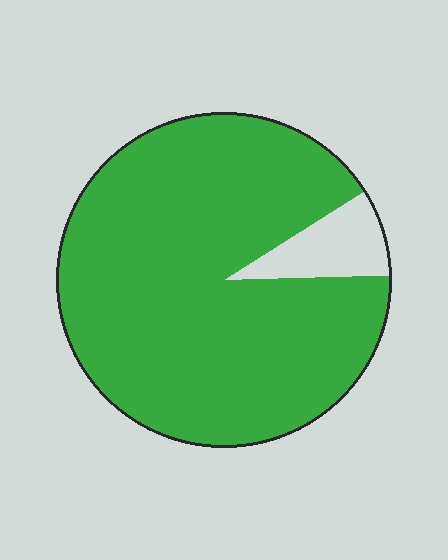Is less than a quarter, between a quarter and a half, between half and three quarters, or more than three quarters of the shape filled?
More than three quarters.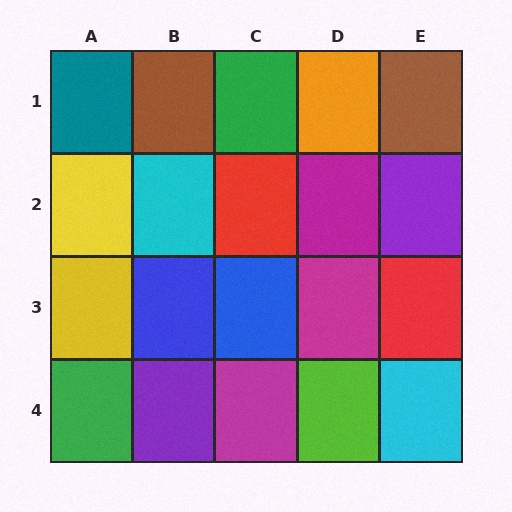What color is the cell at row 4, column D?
Lime.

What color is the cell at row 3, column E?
Red.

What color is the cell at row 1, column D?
Orange.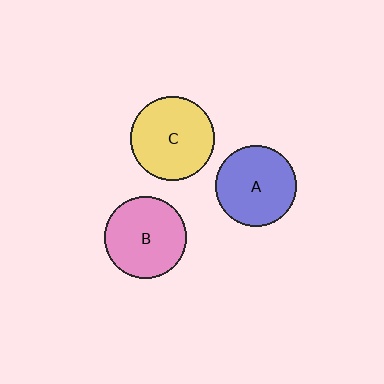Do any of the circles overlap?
No, none of the circles overlap.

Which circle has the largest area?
Circle C (yellow).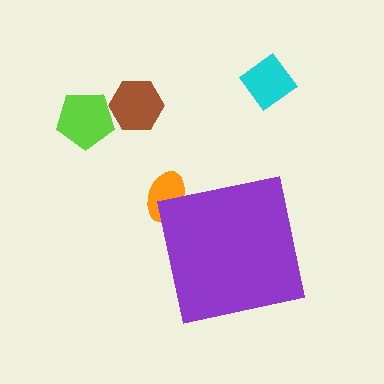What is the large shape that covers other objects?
A purple square.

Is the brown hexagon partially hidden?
No, the brown hexagon is fully visible.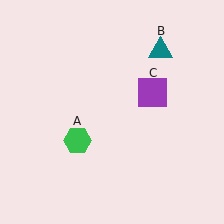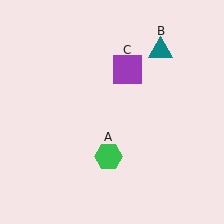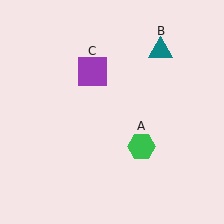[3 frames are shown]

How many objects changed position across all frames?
2 objects changed position: green hexagon (object A), purple square (object C).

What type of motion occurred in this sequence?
The green hexagon (object A), purple square (object C) rotated counterclockwise around the center of the scene.